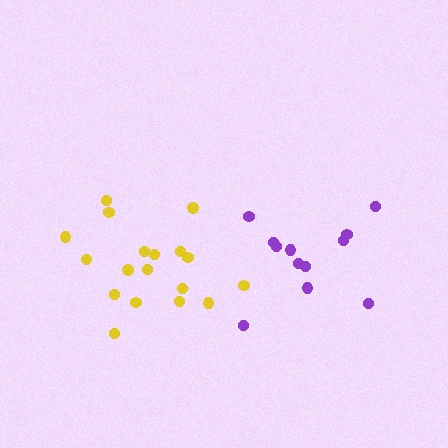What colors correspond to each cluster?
The clusters are colored: purple, yellow.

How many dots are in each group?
Group 1: 12 dots, Group 2: 18 dots (30 total).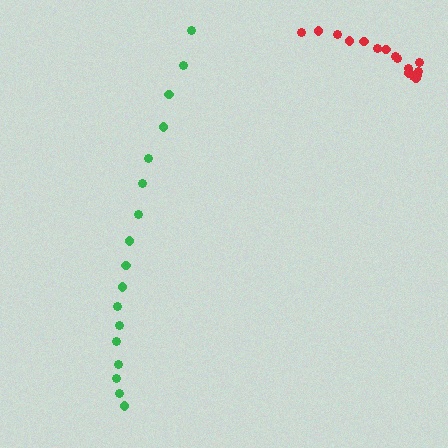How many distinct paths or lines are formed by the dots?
There are 2 distinct paths.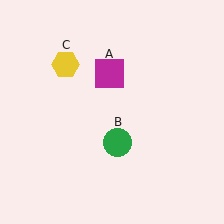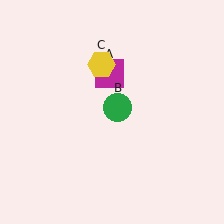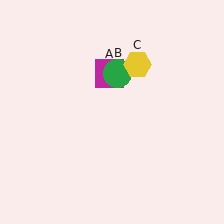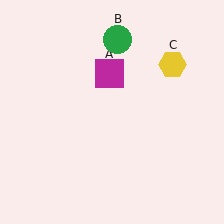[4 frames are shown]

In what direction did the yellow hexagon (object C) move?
The yellow hexagon (object C) moved right.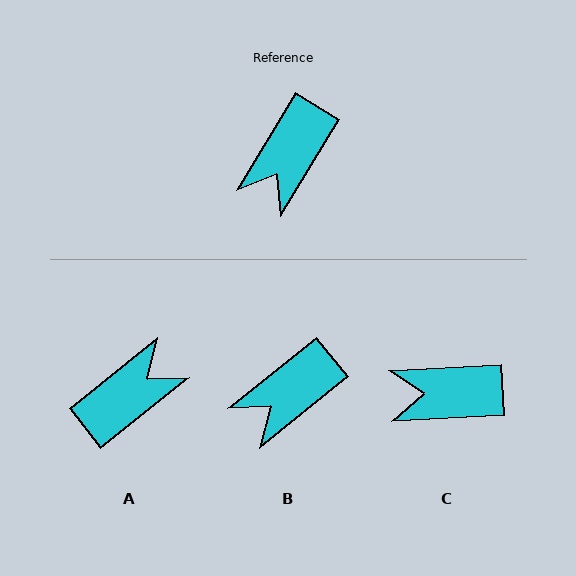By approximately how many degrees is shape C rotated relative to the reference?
Approximately 56 degrees clockwise.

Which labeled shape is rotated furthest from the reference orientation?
A, about 159 degrees away.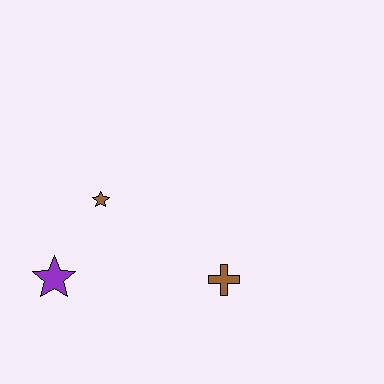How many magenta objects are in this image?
There are no magenta objects.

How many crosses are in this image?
There is 1 cross.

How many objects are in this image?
There are 3 objects.